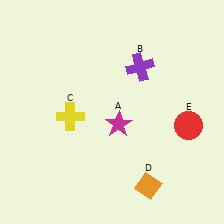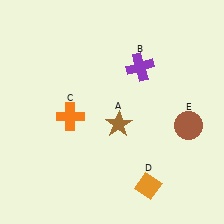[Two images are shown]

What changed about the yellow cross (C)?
In Image 1, C is yellow. In Image 2, it changed to orange.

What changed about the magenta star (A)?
In Image 1, A is magenta. In Image 2, it changed to brown.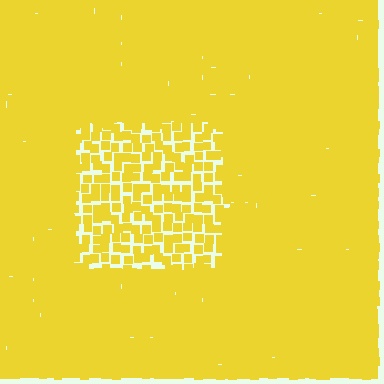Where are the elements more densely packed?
The elements are more densely packed outside the rectangle boundary.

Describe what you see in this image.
The image contains small yellow elements arranged at two different densities. A rectangle-shaped region is visible where the elements are less densely packed than the surrounding area.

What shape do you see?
I see a rectangle.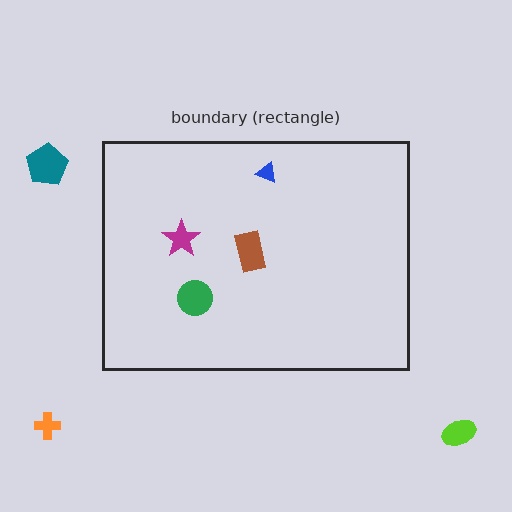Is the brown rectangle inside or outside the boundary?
Inside.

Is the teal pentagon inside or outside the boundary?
Outside.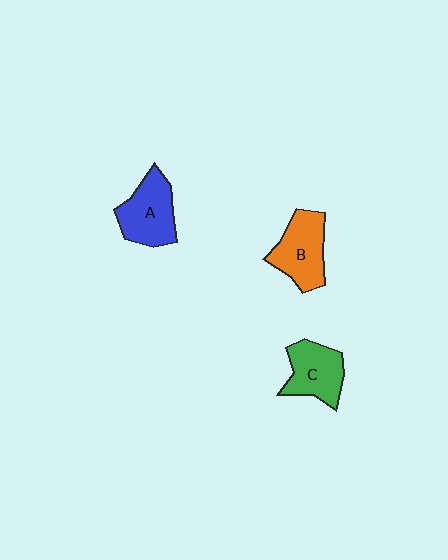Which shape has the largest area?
Shape A (blue).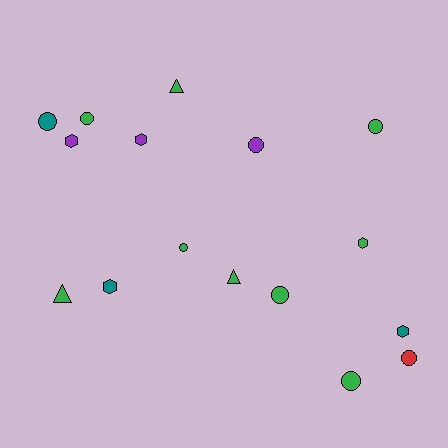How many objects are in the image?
There are 16 objects.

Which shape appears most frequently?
Circle, with 8 objects.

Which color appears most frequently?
Green, with 9 objects.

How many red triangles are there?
There are no red triangles.